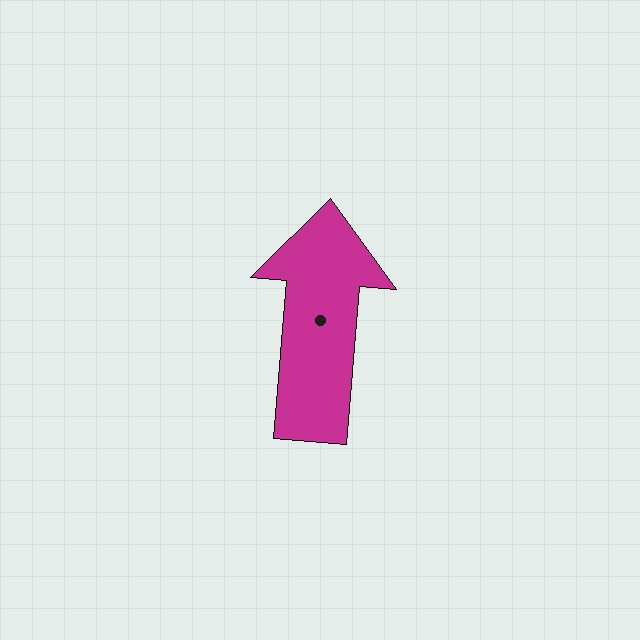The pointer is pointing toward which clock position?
Roughly 12 o'clock.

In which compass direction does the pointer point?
North.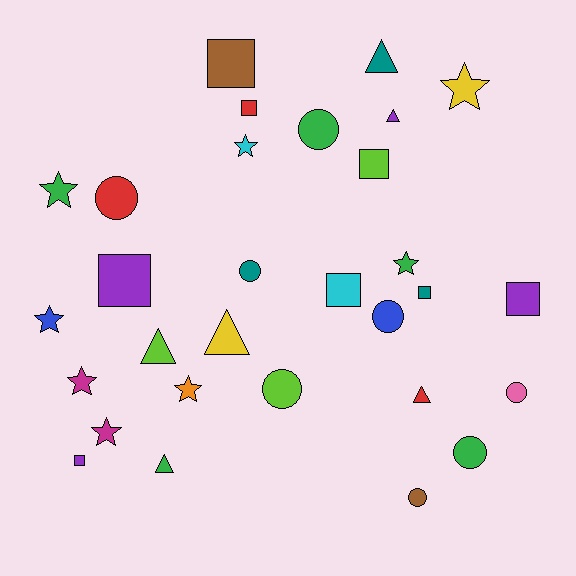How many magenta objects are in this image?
There are 2 magenta objects.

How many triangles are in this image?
There are 6 triangles.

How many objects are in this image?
There are 30 objects.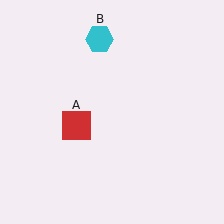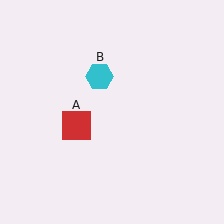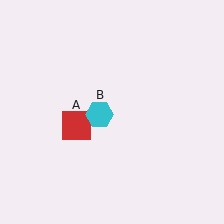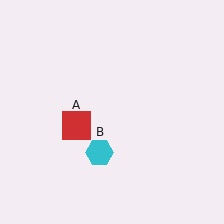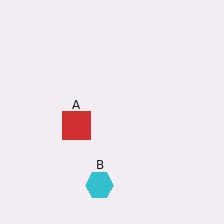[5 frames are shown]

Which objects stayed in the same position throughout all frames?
Red square (object A) remained stationary.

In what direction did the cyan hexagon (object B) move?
The cyan hexagon (object B) moved down.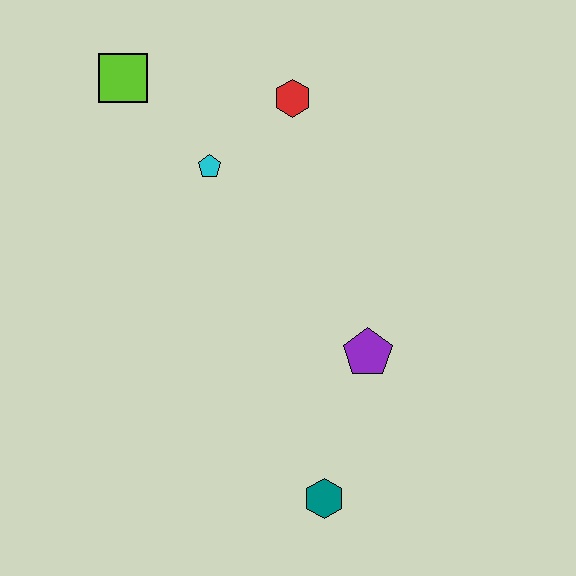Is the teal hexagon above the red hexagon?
No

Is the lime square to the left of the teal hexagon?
Yes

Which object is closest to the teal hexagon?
The purple pentagon is closest to the teal hexagon.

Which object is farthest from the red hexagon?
The teal hexagon is farthest from the red hexagon.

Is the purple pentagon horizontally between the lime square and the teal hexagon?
No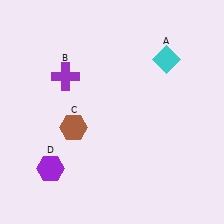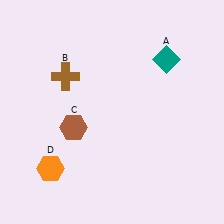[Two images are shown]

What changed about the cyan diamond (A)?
In Image 1, A is cyan. In Image 2, it changed to teal.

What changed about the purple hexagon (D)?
In Image 1, D is purple. In Image 2, it changed to orange.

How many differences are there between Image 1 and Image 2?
There are 3 differences between the two images.